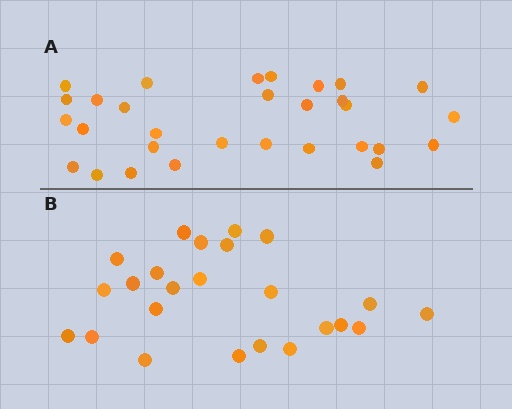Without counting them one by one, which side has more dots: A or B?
Region A (the top region) has more dots.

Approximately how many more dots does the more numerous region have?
Region A has about 6 more dots than region B.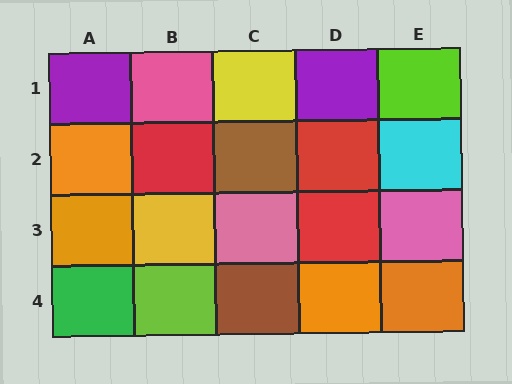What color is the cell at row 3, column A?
Orange.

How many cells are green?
1 cell is green.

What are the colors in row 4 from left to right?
Green, lime, brown, orange, orange.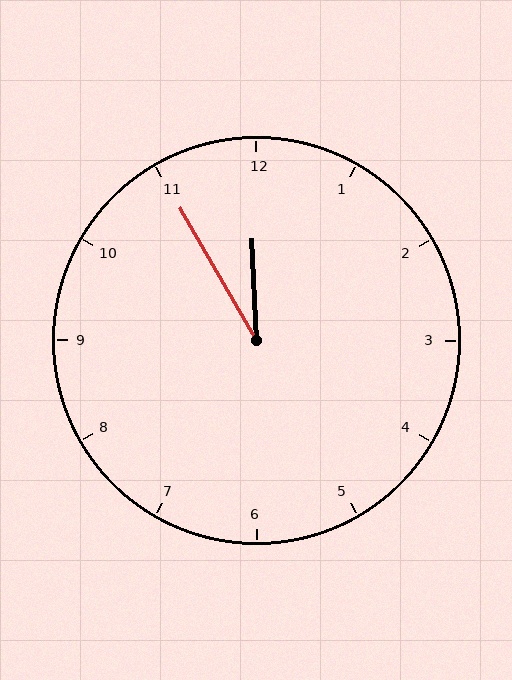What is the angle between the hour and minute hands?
Approximately 28 degrees.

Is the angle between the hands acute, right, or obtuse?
It is acute.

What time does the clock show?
11:55.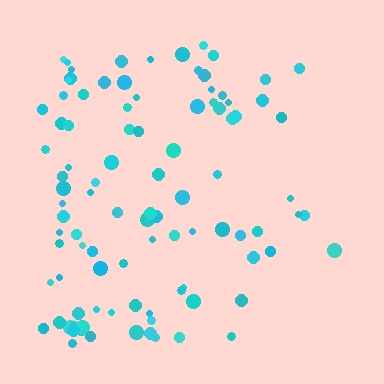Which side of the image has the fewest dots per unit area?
The right.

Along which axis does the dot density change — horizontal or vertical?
Horizontal.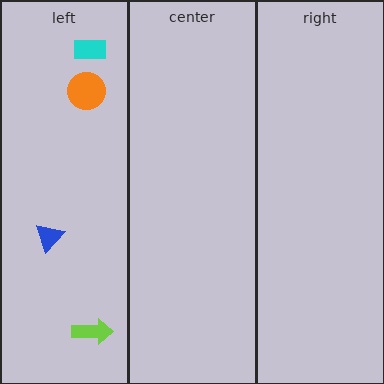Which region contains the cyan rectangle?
The left region.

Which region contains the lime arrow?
The left region.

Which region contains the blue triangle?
The left region.